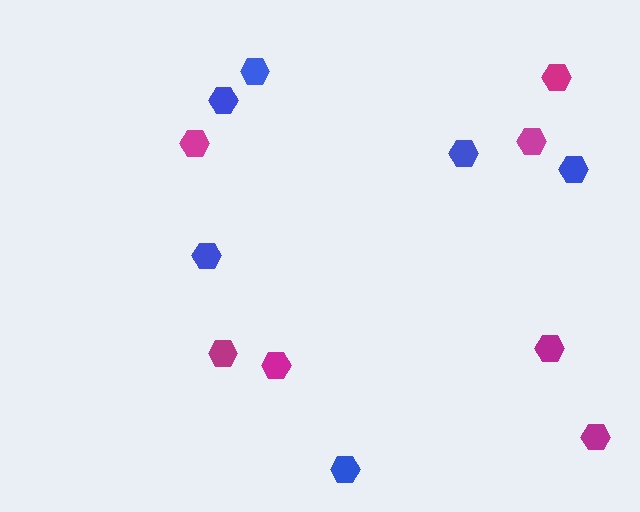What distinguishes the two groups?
There are 2 groups: one group of magenta hexagons (7) and one group of blue hexagons (6).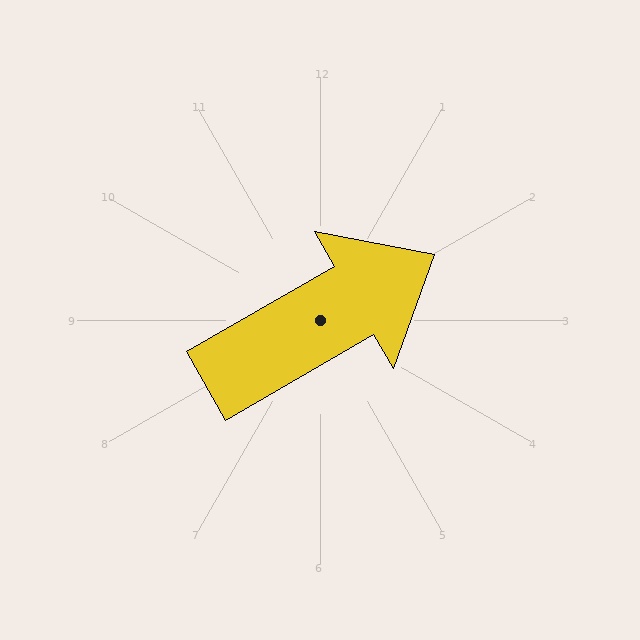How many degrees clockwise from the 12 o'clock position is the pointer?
Approximately 60 degrees.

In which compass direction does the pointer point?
Northeast.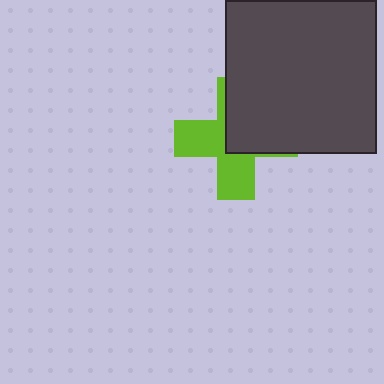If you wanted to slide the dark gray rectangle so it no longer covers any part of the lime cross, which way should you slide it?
Slide it toward the upper-right — that is the most direct way to separate the two shapes.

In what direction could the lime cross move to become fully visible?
The lime cross could move toward the lower-left. That would shift it out from behind the dark gray rectangle entirely.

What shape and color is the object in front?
The object in front is a dark gray rectangle.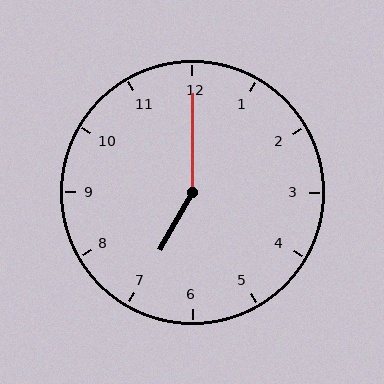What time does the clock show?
7:00.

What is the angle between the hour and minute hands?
Approximately 150 degrees.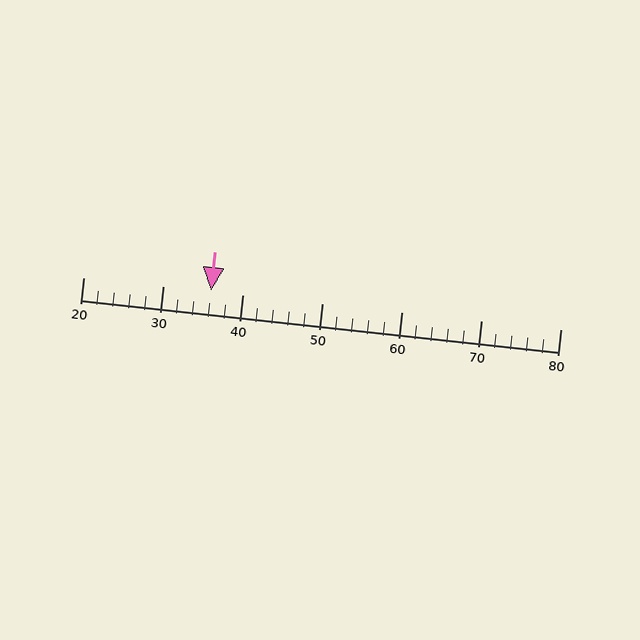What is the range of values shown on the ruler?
The ruler shows values from 20 to 80.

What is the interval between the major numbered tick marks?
The major tick marks are spaced 10 units apart.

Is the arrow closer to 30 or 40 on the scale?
The arrow is closer to 40.